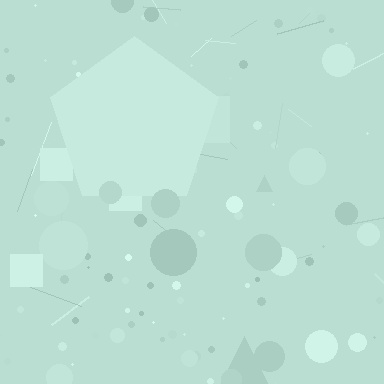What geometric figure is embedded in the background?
A pentagon is embedded in the background.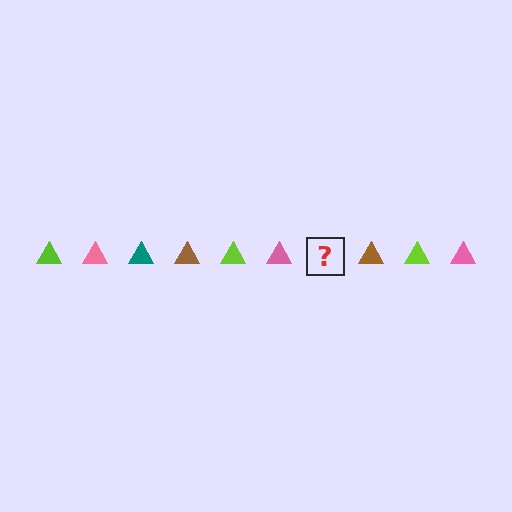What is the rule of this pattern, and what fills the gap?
The rule is that the pattern cycles through lime, pink, teal, brown triangles. The gap should be filled with a teal triangle.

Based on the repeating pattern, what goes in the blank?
The blank should be a teal triangle.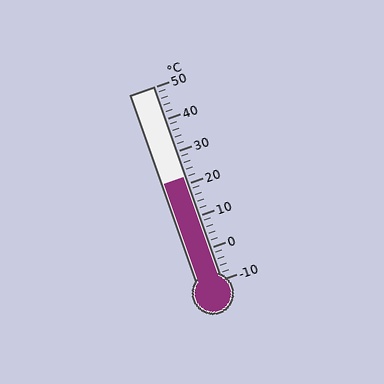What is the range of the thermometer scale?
The thermometer scale ranges from -10°C to 50°C.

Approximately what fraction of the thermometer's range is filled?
The thermometer is filled to approximately 55% of its range.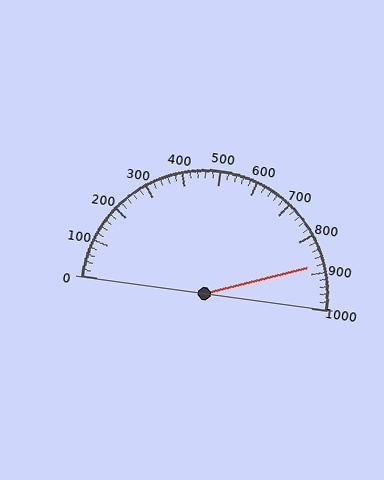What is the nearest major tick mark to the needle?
The nearest major tick mark is 900.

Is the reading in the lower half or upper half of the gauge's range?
The reading is in the upper half of the range (0 to 1000).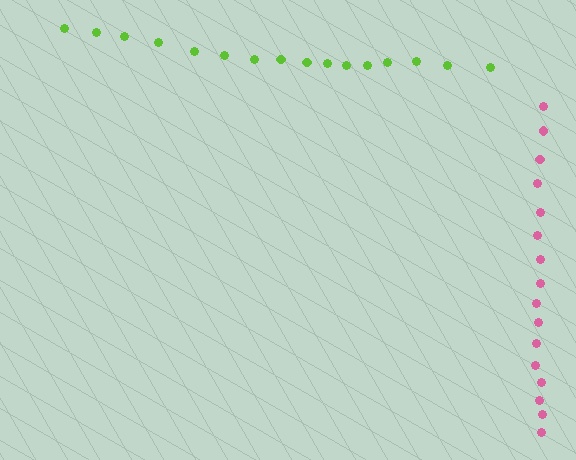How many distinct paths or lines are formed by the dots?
There are 2 distinct paths.